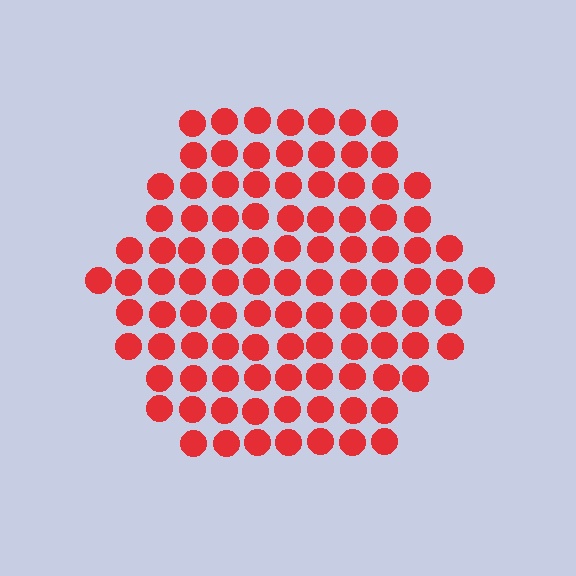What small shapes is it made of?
It is made of small circles.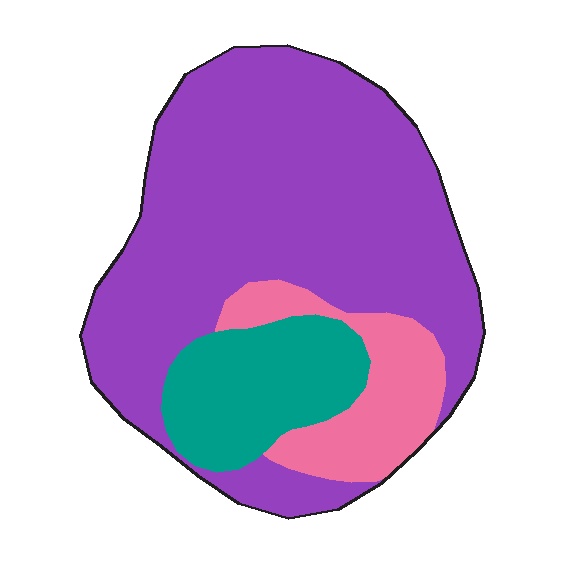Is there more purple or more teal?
Purple.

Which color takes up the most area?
Purple, at roughly 70%.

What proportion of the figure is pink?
Pink covers 15% of the figure.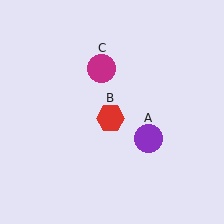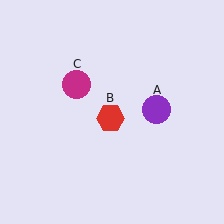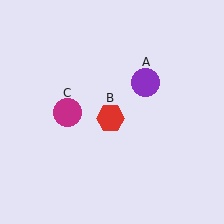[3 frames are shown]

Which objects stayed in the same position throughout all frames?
Red hexagon (object B) remained stationary.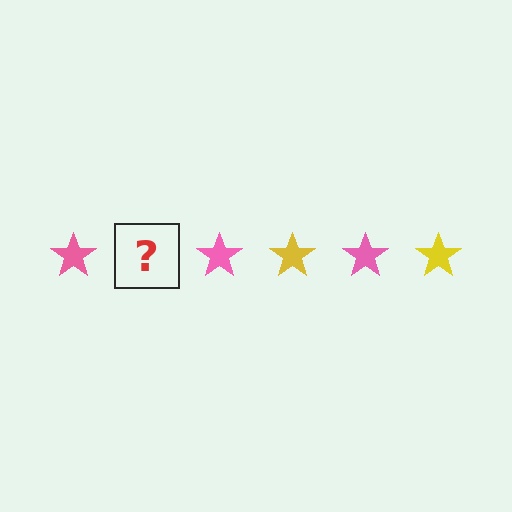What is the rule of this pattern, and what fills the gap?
The rule is that the pattern cycles through pink, yellow stars. The gap should be filled with a yellow star.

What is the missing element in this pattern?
The missing element is a yellow star.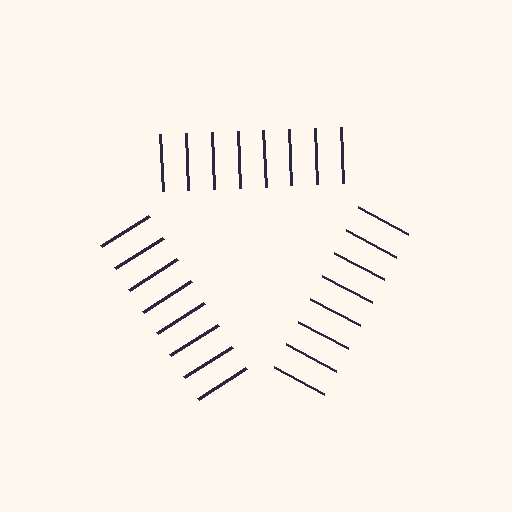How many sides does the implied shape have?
3 sides — the line-ends trace a triangle.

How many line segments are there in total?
24 — 8 along each of the 3 edges.